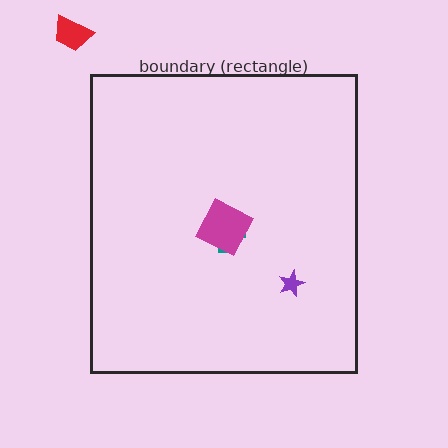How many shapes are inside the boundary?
3 inside, 1 outside.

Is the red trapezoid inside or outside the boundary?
Outside.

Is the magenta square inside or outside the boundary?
Inside.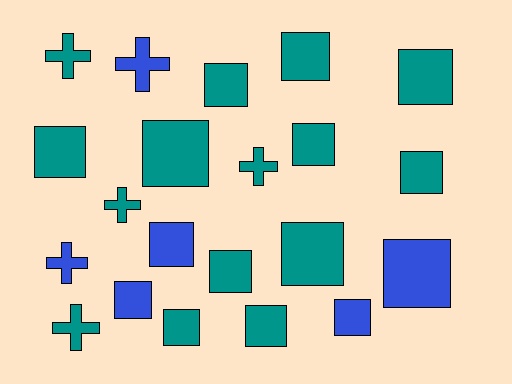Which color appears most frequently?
Teal, with 15 objects.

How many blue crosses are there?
There are 2 blue crosses.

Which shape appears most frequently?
Square, with 15 objects.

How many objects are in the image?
There are 21 objects.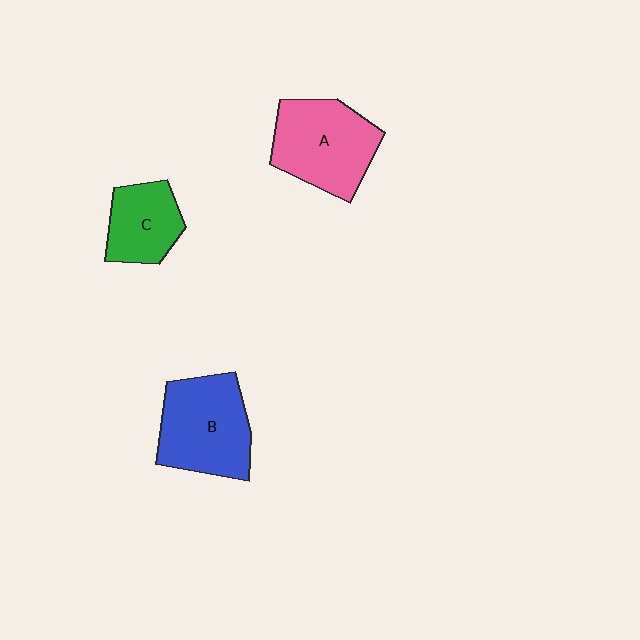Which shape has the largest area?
Shape B (blue).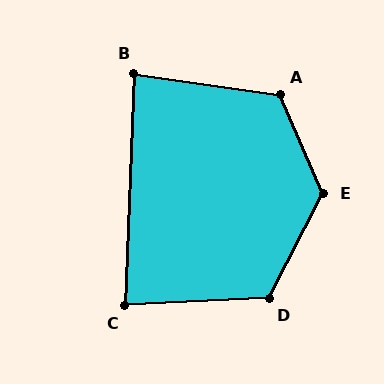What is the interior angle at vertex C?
Approximately 85 degrees (approximately right).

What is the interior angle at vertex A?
Approximately 121 degrees (obtuse).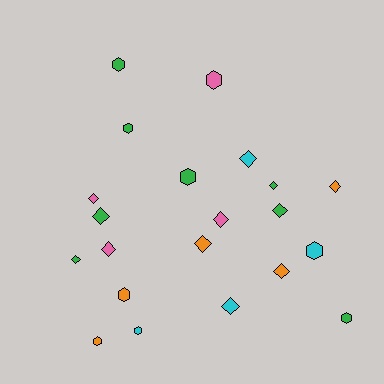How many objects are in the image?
There are 21 objects.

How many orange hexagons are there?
There are 2 orange hexagons.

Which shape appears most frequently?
Diamond, with 12 objects.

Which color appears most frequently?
Green, with 8 objects.